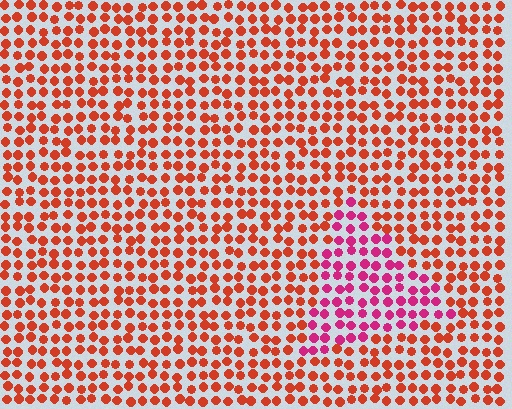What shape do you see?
I see a triangle.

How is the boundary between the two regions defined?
The boundary is defined purely by a slight shift in hue (about 41 degrees). Spacing, size, and orientation are identical on both sides.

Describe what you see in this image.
The image is filled with small red elements in a uniform arrangement. A triangle-shaped region is visible where the elements are tinted to a slightly different hue, forming a subtle color boundary.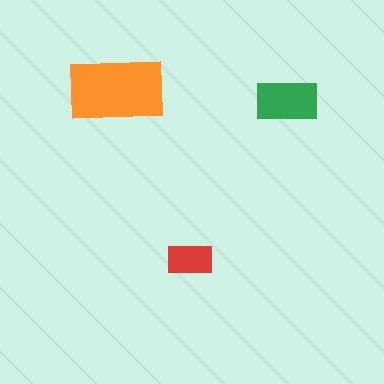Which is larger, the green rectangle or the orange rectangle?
The orange one.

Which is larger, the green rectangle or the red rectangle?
The green one.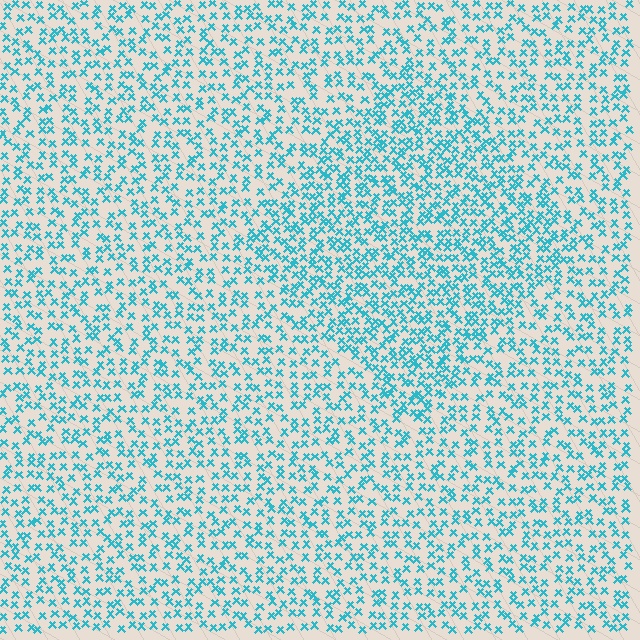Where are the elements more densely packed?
The elements are more densely packed inside the diamond boundary.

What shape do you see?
I see a diamond.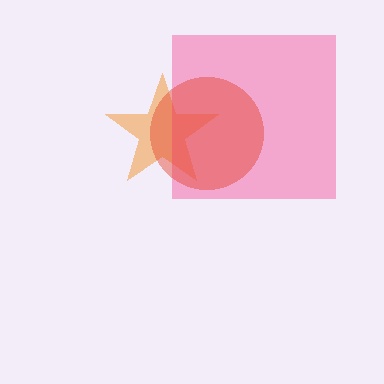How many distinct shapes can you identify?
There are 3 distinct shapes: an orange star, a pink square, a red circle.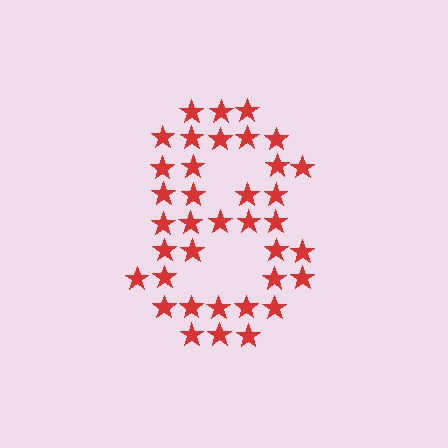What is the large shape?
The large shape is the digit 8.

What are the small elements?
The small elements are stars.